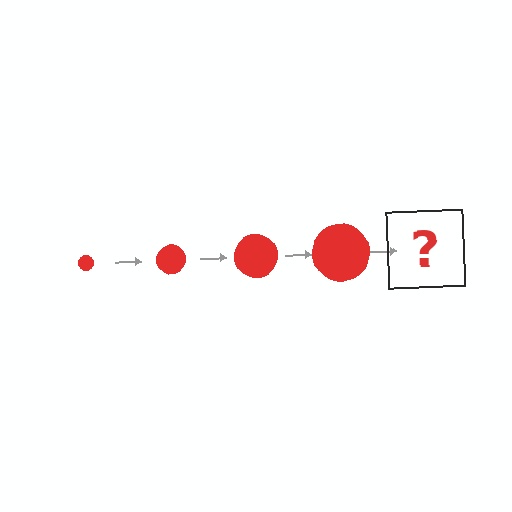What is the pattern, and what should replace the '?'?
The pattern is that the circle gets progressively larger each step. The '?' should be a red circle, larger than the previous one.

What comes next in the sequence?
The next element should be a red circle, larger than the previous one.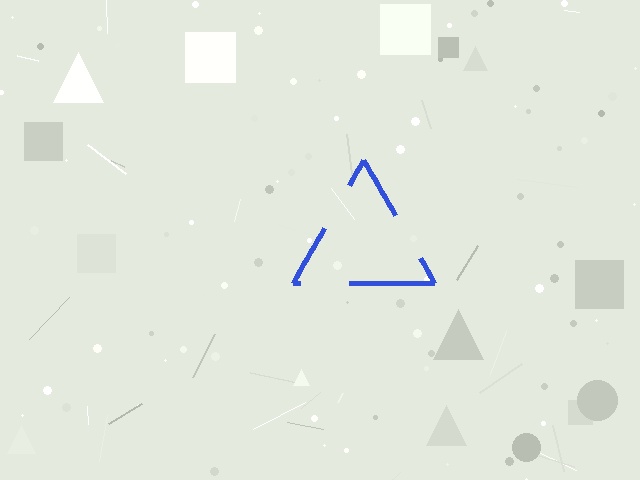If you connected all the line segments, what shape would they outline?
They would outline a triangle.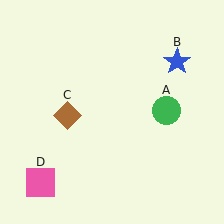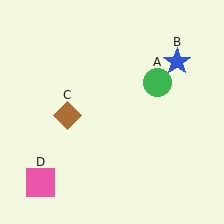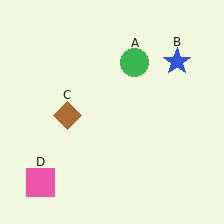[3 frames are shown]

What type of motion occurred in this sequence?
The green circle (object A) rotated counterclockwise around the center of the scene.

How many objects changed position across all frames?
1 object changed position: green circle (object A).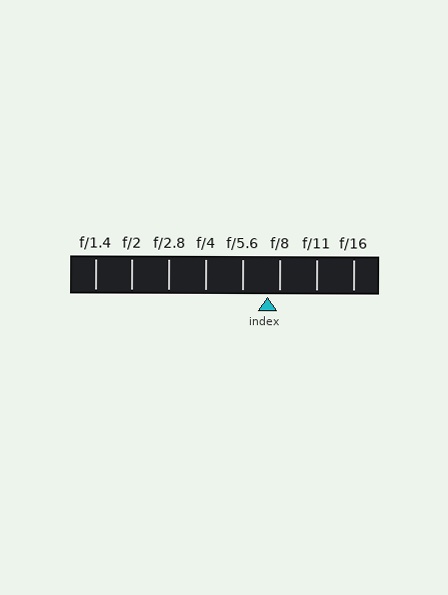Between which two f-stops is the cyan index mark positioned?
The index mark is between f/5.6 and f/8.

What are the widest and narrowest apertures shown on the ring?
The widest aperture shown is f/1.4 and the narrowest is f/16.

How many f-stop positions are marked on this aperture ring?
There are 8 f-stop positions marked.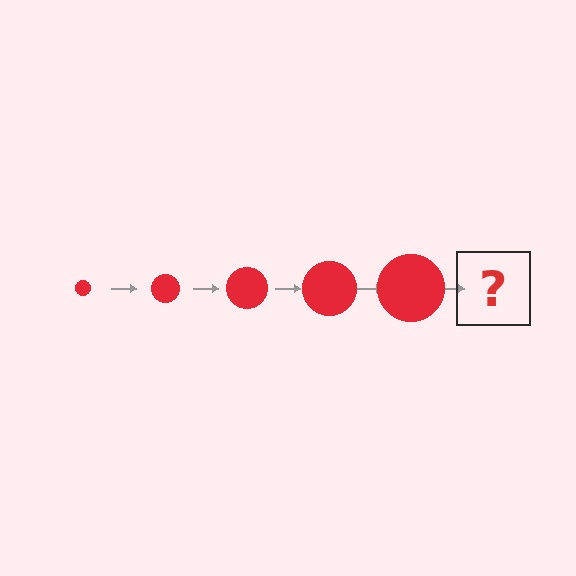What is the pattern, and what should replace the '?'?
The pattern is that the circle gets progressively larger each step. The '?' should be a red circle, larger than the previous one.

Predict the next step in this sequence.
The next step is a red circle, larger than the previous one.